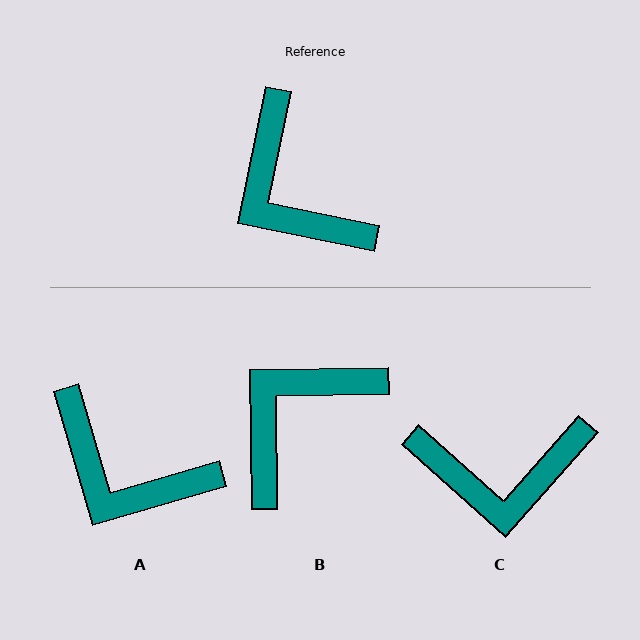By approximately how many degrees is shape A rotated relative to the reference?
Approximately 28 degrees counter-clockwise.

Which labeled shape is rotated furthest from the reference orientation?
B, about 77 degrees away.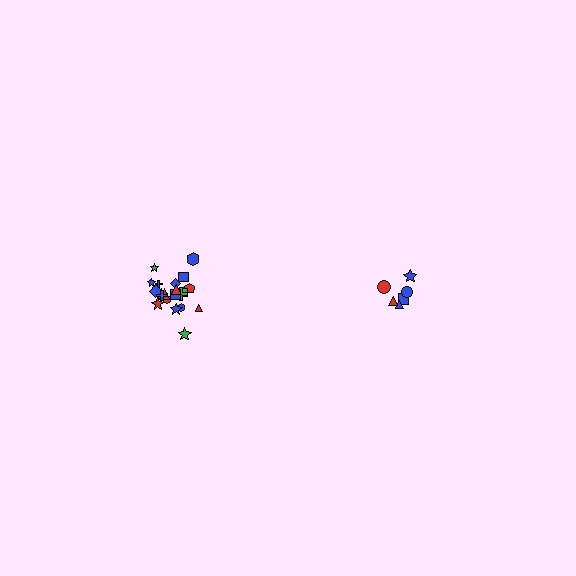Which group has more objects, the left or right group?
The left group.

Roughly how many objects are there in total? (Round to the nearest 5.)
Roughly 30 objects in total.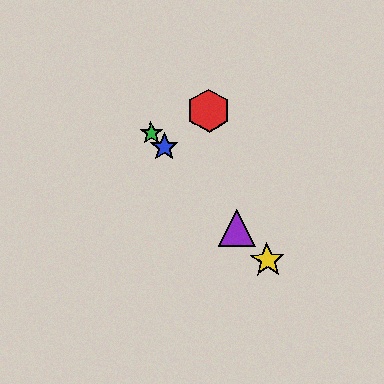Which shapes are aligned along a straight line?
The blue star, the green star, the yellow star, the purple triangle are aligned along a straight line.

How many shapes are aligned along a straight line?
4 shapes (the blue star, the green star, the yellow star, the purple triangle) are aligned along a straight line.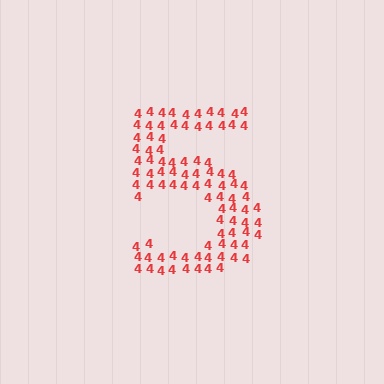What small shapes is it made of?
It is made of small digit 4's.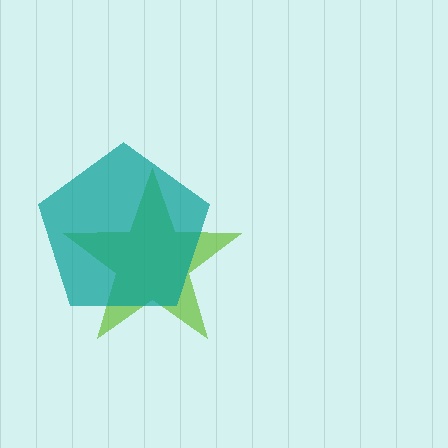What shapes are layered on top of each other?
The layered shapes are: a lime star, a teal pentagon.